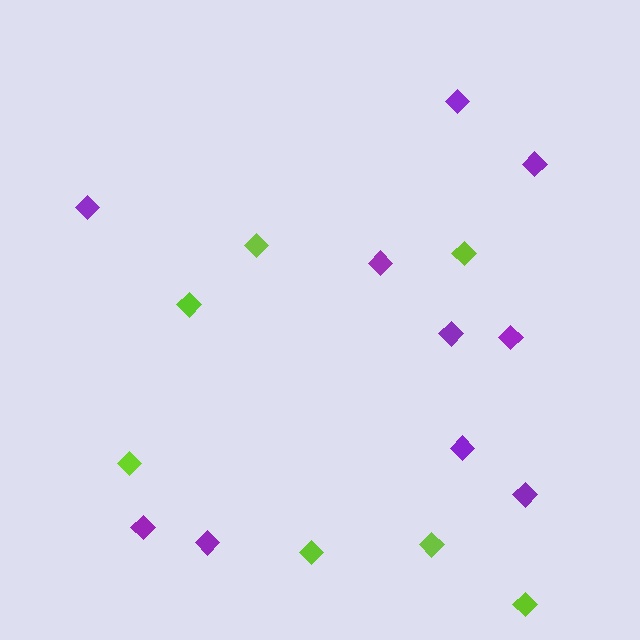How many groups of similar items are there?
There are 2 groups: one group of purple diamonds (10) and one group of lime diamonds (7).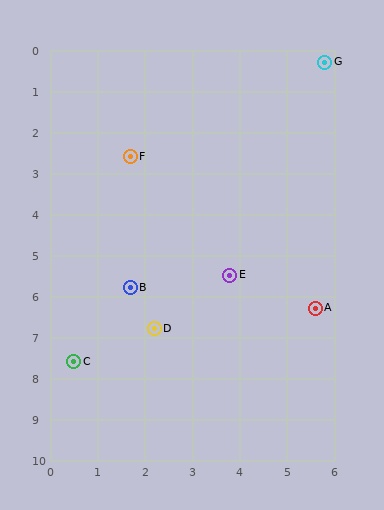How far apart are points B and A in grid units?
Points B and A are about 3.9 grid units apart.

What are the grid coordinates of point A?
Point A is at approximately (5.6, 6.3).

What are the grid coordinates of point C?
Point C is at approximately (0.5, 7.6).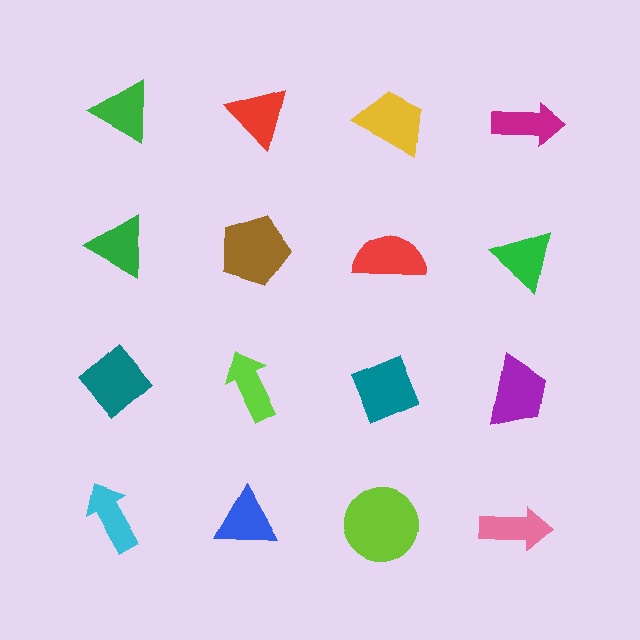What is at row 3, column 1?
A teal diamond.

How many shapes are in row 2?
4 shapes.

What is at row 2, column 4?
A green triangle.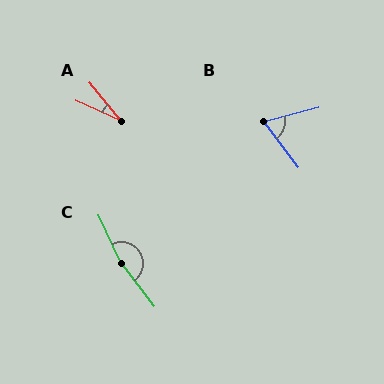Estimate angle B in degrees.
Approximately 67 degrees.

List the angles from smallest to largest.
A (26°), B (67°), C (168°).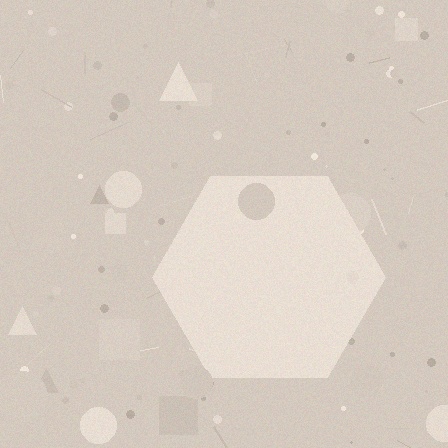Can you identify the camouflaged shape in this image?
The camouflaged shape is a hexagon.